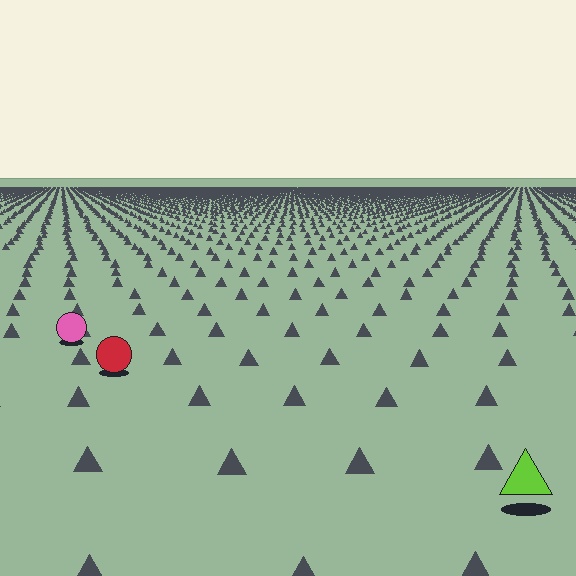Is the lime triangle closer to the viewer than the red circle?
Yes. The lime triangle is closer — you can tell from the texture gradient: the ground texture is coarser near it.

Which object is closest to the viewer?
The lime triangle is closest. The texture marks near it are larger and more spread out.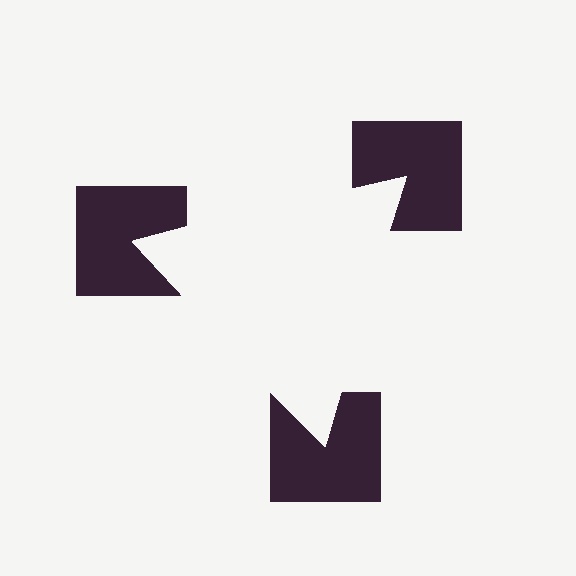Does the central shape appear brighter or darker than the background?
It typically appears slightly brighter than the background, even though no actual brightness change is drawn.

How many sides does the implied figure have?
3 sides.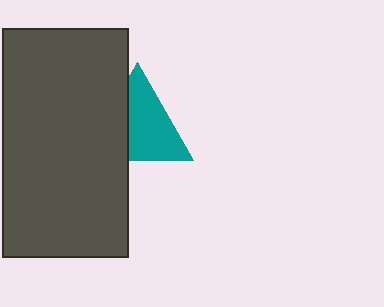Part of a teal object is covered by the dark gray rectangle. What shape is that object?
It is a triangle.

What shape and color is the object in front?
The object in front is a dark gray rectangle.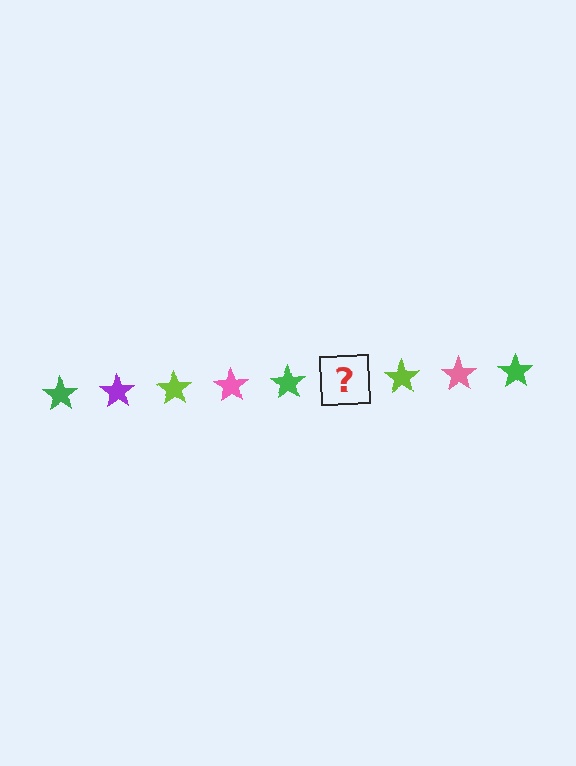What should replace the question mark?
The question mark should be replaced with a purple star.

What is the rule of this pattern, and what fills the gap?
The rule is that the pattern cycles through green, purple, lime, pink stars. The gap should be filled with a purple star.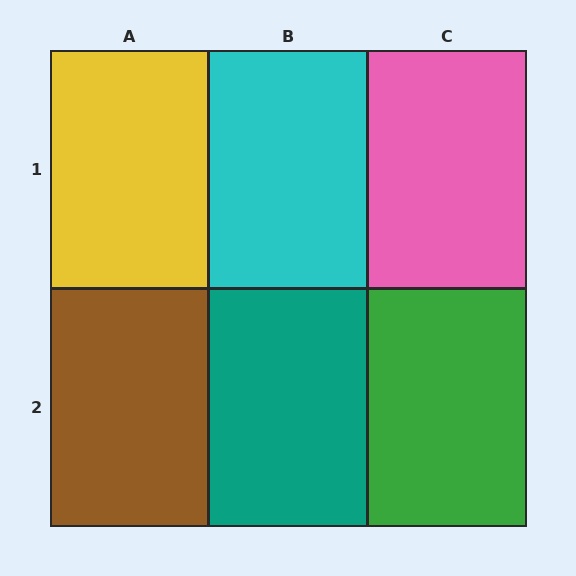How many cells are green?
1 cell is green.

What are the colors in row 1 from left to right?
Yellow, cyan, pink.